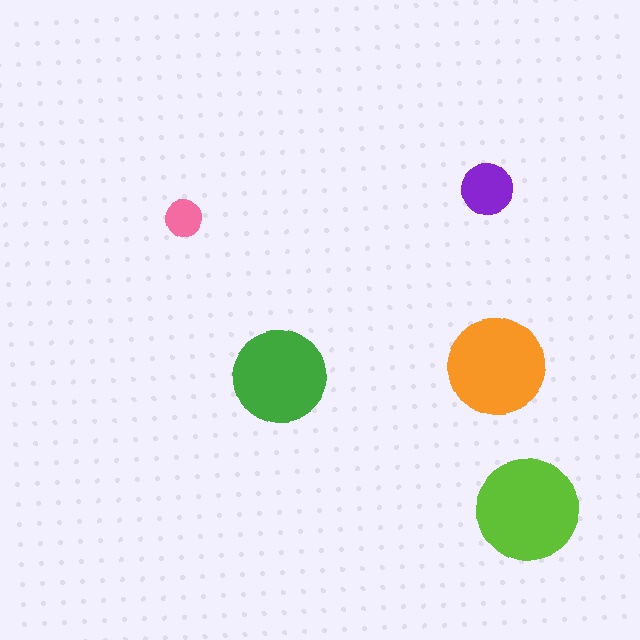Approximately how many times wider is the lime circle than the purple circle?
About 2 times wider.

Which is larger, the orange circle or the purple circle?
The orange one.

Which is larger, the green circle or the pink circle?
The green one.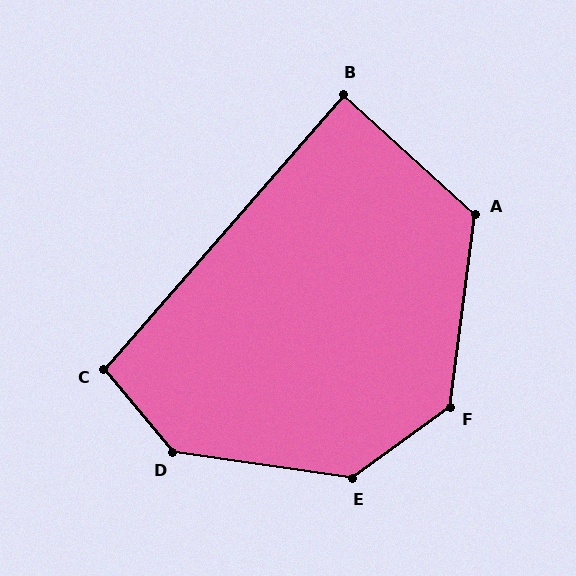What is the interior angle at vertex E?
Approximately 136 degrees (obtuse).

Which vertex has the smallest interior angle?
B, at approximately 89 degrees.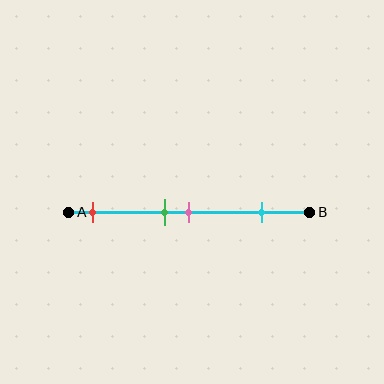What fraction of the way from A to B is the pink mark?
The pink mark is approximately 50% (0.5) of the way from A to B.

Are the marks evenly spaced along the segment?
No, the marks are not evenly spaced.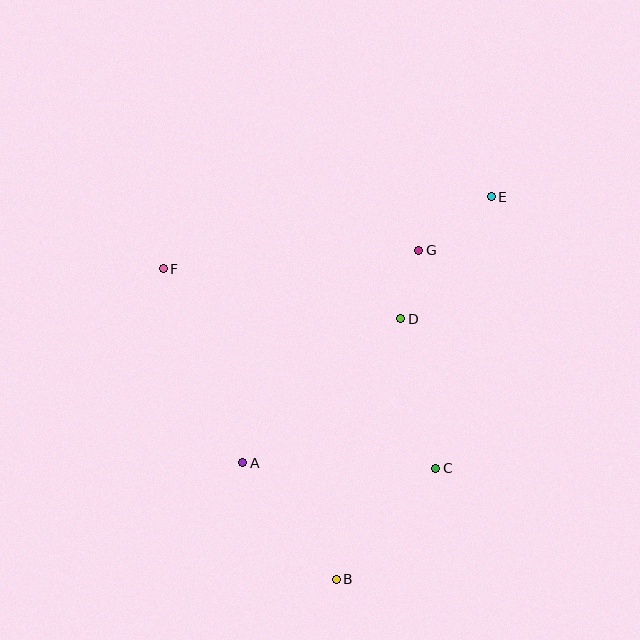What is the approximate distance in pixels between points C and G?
The distance between C and G is approximately 219 pixels.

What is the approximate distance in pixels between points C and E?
The distance between C and E is approximately 277 pixels.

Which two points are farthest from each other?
Points B and E are farthest from each other.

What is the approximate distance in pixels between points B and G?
The distance between B and G is approximately 339 pixels.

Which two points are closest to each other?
Points D and G are closest to each other.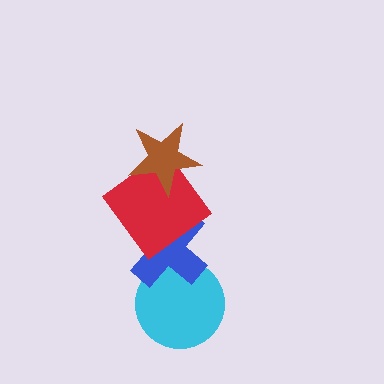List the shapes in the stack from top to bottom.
From top to bottom: the brown star, the red diamond, the blue cross, the cyan circle.